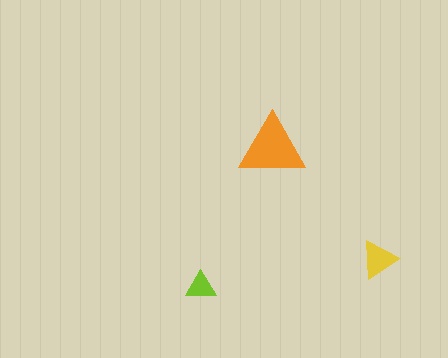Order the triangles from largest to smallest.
the orange one, the yellow one, the lime one.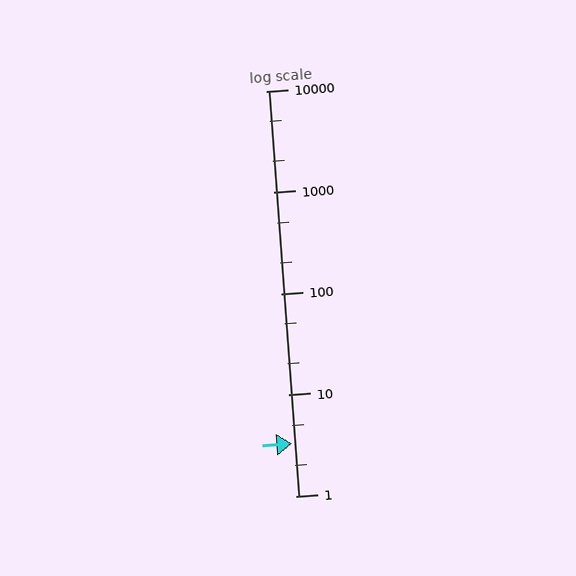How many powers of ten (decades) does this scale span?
The scale spans 4 decades, from 1 to 10000.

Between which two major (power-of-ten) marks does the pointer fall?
The pointer is between 1 and 10.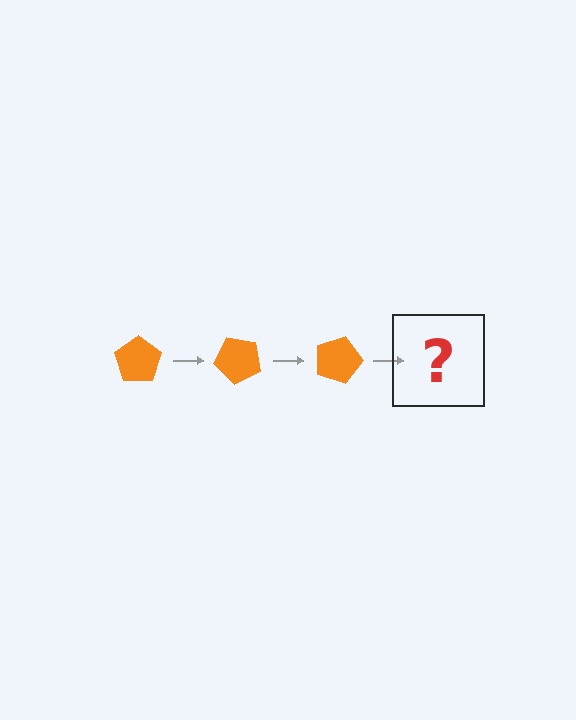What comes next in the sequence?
The next element should be an orange pentagon rotated 135 degrees.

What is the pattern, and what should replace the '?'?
The pattern is that the pentagon rotates 45 degrees each step. The '?' should be an orange pentagon rotated 135 degrees.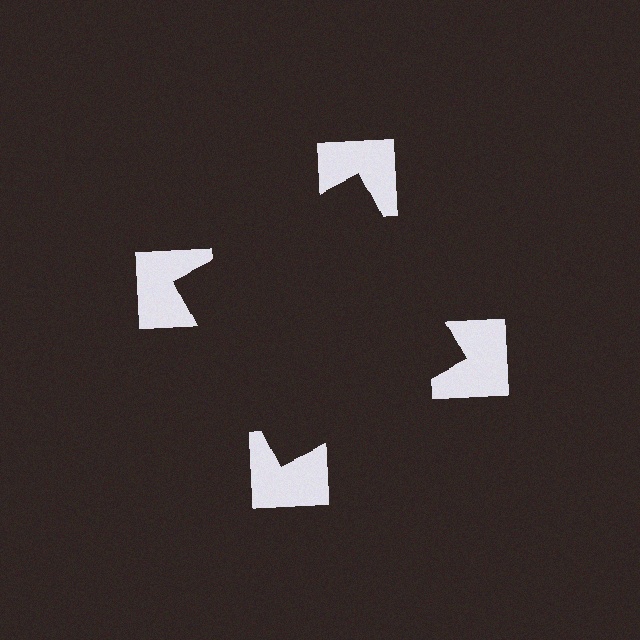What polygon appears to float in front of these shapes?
An illusory square — its edges are inferred from the aligned wedge cuts in the notched squares, not physically drawn.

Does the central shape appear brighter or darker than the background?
It typically appears slightly darker than the background, even though no actual brightness change is drawn.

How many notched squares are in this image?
There are 4 — one at each vertex of the illusory square.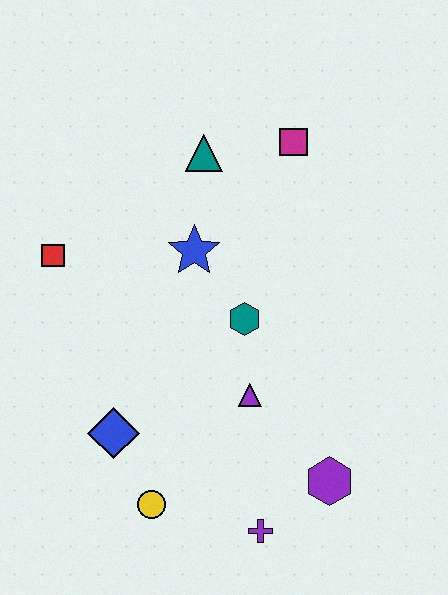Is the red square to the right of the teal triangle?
No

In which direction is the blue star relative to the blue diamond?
The blue star is above the blue diamond.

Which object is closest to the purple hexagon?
The purple cross is closest to the purple hexagon.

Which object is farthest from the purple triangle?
The magenta square is farthest from the purple triangle.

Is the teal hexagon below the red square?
Yes